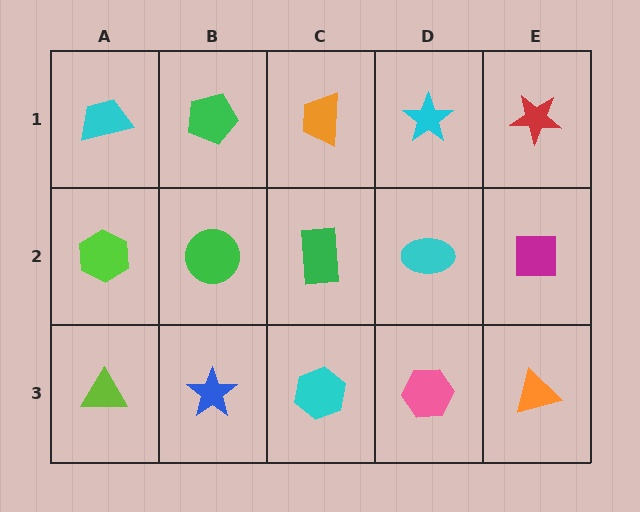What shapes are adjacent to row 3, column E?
A magenta square (row 2, column E), a pink hexagon (row 3, column D).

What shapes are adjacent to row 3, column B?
A green circle (row 2, column B), a lime triangle (row 3, column A), a cyan hexagon (row 3, column C).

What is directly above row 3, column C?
A green rectangle.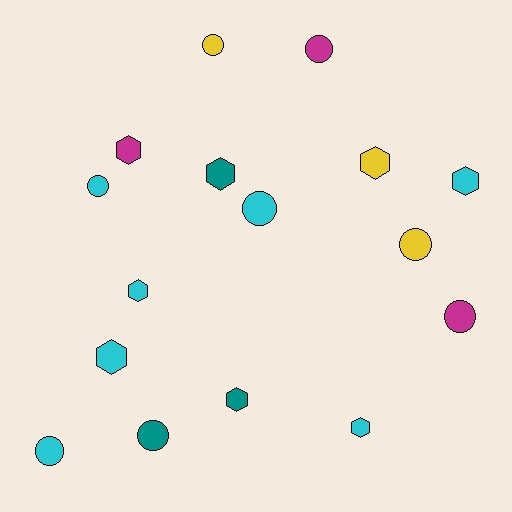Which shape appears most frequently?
Hexagon, with 8 objects.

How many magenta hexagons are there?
There is 1 magenta hexagon.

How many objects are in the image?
There are 16 objects.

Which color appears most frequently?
Cyan, with 7 objects.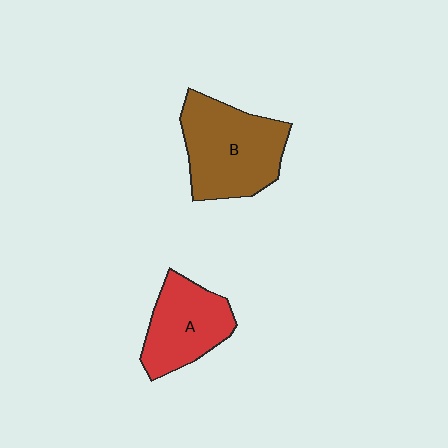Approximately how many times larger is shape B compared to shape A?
Approximately 1.3 times.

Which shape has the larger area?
Shape B (brown).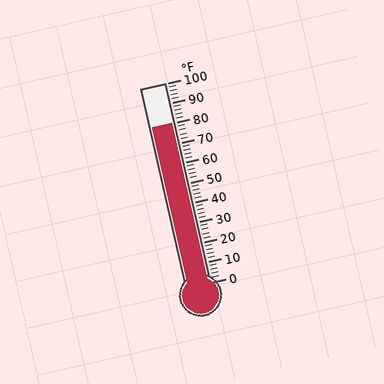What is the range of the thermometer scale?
The thermometer scale ranges from 0°F to 100°F.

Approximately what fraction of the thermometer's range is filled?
The thermometer is filled to approximately 80% of its range.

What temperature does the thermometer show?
The thermometer shows approximately 80°F.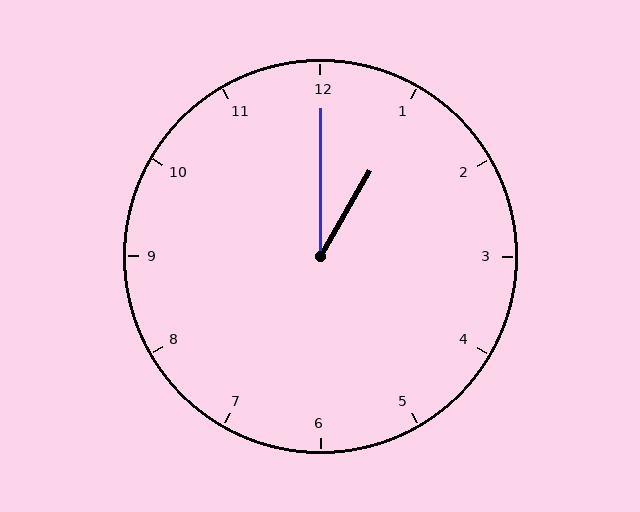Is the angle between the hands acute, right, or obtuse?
It is acute.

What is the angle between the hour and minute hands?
Approximately 30 degrees.